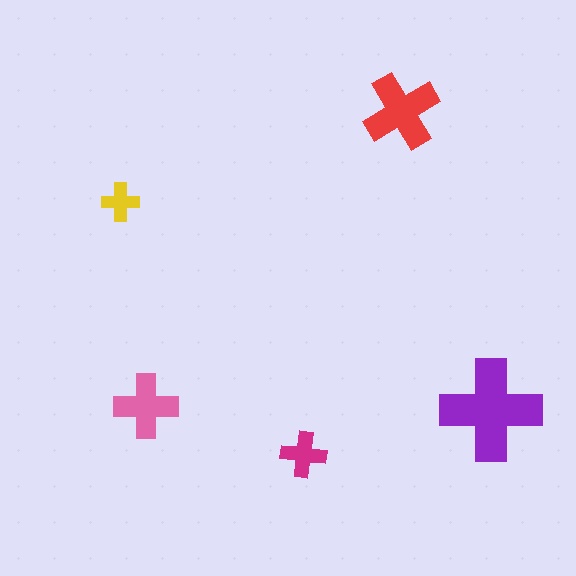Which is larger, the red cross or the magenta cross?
The red one.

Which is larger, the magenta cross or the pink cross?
The pink one.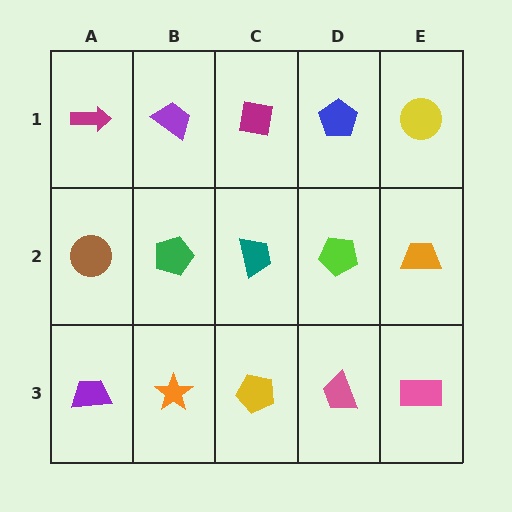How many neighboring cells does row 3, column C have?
3.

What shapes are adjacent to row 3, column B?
A green pentagon (row 2, column B), a purple trapezoid (row 3, column A), a yellow pentagon (row 3, column C).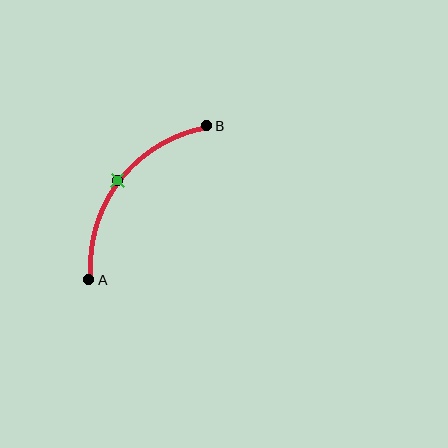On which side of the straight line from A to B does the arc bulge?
The arc bulges above and to the left of the straight line connecting A and B.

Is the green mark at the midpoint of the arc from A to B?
Yes. The green mark lies on the arc at equal arc-length from both A and B — it is the arc midpoint.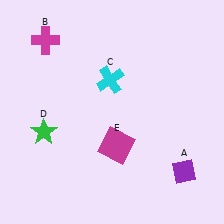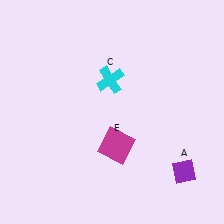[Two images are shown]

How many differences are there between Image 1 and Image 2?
There are 2 differences between the two images.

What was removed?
The magenta cross (B), the green star (D) were removed in Image 2.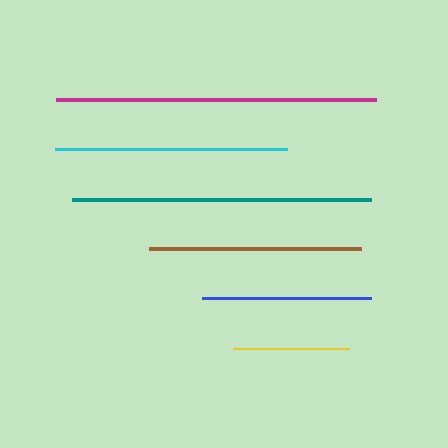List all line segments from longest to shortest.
From longest to shortest: magenta, teal, cyan, brown, blue, yellow.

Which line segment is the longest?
The magenta line is the longest at approximately 320 pixels.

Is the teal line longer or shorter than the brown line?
The teal line is longer than the brown line.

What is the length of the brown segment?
The brown segment is approximately 212 pixels long.